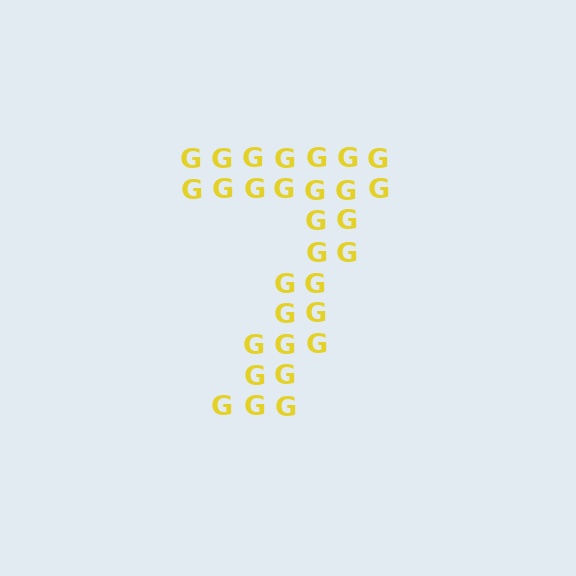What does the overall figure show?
The overall figure shows the digit 7.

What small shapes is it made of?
It is made of small letter G's.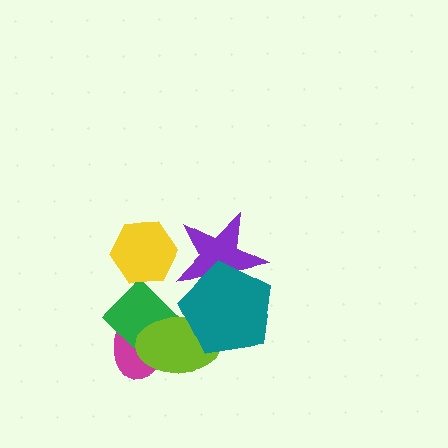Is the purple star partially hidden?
Yes, it is partially covered by another shape.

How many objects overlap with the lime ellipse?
3 objects overlap with the lime ellipse.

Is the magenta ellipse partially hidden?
Yes, it is partially covered by another shape.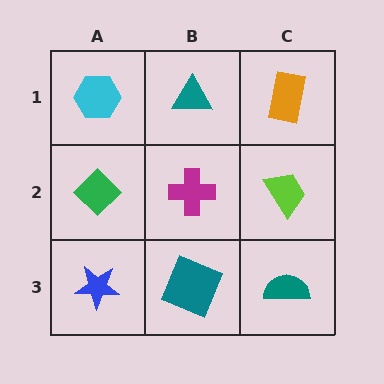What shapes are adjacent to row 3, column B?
A magenta cross (row 2, column B), a blue star (row 3, column A), a teal semicircle (row 3, column C).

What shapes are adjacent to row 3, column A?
A green diamond (row 2, column A), a teal square (row 3, column B).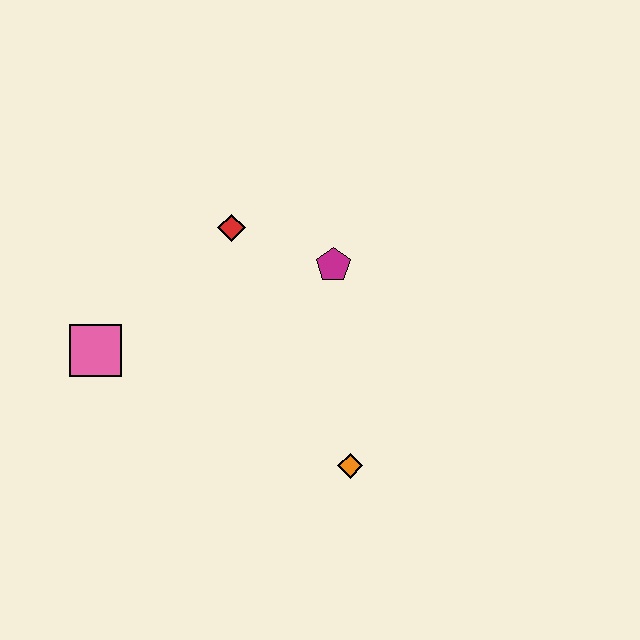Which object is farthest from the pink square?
The orange diamond is farthest from the pink square.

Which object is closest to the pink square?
The red diamond is closest to the pink square.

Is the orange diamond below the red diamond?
Yes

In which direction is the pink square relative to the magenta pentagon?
The pink square is to the left of the magenta pentagon.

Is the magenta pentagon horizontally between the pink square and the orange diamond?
Yes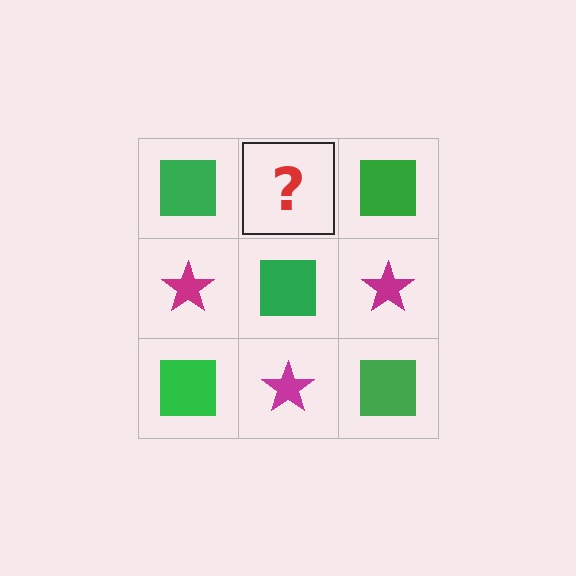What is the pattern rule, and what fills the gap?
The rule is that it alternates green square and magenta star in a checkerboard pattern. The gap should be filled with a magenta star.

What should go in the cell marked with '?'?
The missing cell should contain a magenta star.